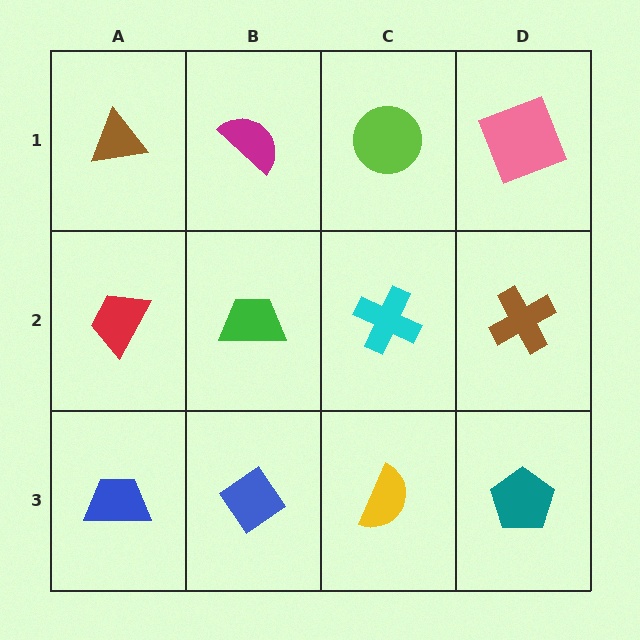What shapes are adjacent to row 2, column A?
A brown triangle (row 1, column A), a blue trapezoid (row 3, column A), a green trapezoid (row 2, column B).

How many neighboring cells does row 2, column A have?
3.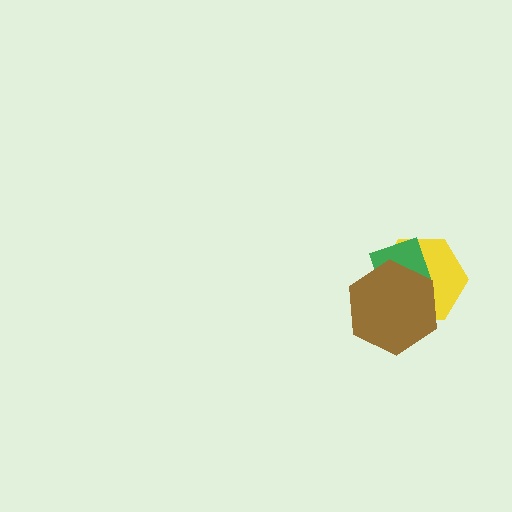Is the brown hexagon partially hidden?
No, no other shape covers it.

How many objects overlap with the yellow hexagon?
2 objects overlap with the yellow hexagon.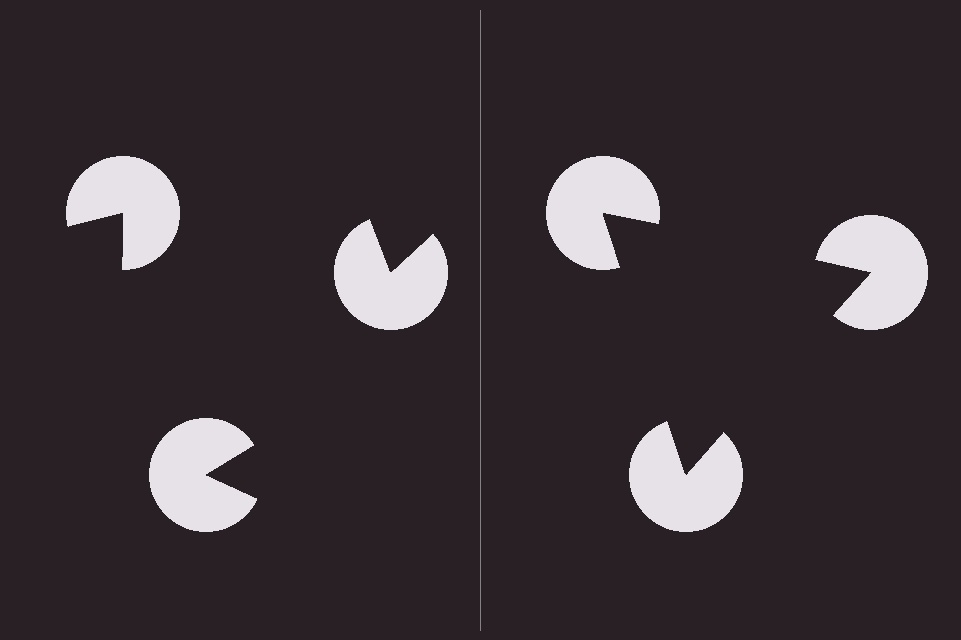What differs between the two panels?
The pac-man discs are positioned identically on both sides; only the wedge orientations differ. On the right they align to a triangle; on the left they are misaligned.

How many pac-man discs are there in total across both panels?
6 — 3 on each side.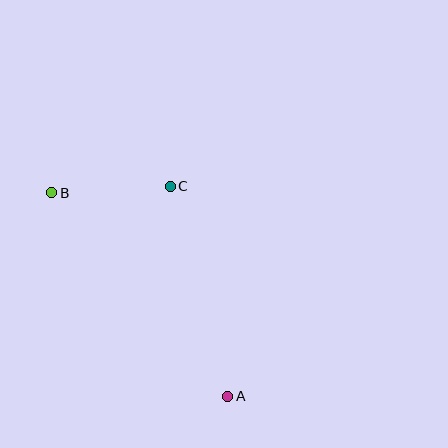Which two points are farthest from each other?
Points A and B are farthest from each other.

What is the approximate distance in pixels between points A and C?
The distance between A and C is approximately 218 pixels.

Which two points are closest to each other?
Points B and C are closest to each other.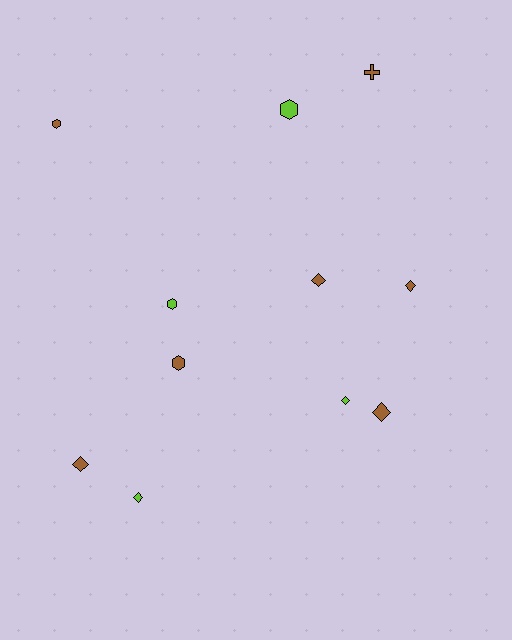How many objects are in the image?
There are 11 objects.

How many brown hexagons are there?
There are 2 brown hexagons.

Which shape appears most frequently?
Diamond, with 6 objects.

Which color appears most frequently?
Brown, with 7 objects.